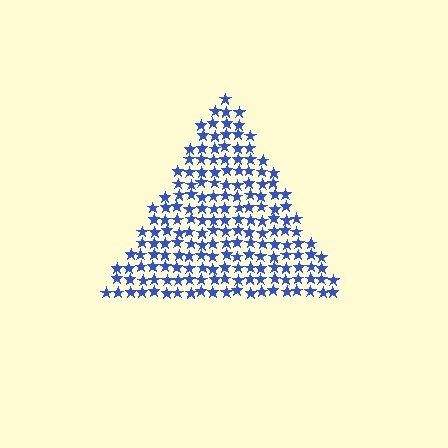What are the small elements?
The small elements are stars.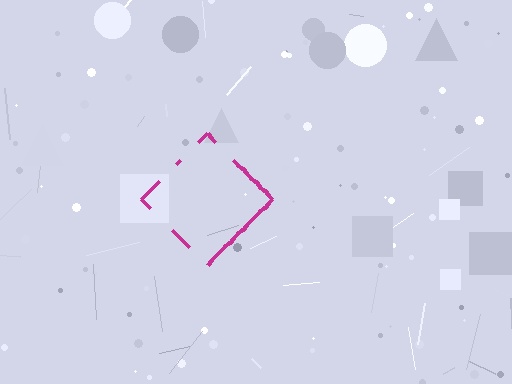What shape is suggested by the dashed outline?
The dashed outline suggests a diamond.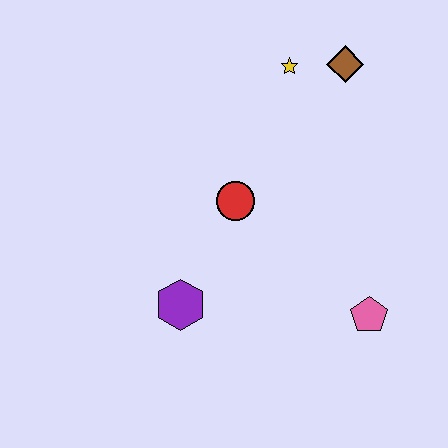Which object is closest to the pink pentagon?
The red circle is closest to the pink pentagon.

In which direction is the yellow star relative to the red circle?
The yellow star is above the red circle.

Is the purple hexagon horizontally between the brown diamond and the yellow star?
No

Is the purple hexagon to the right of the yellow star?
No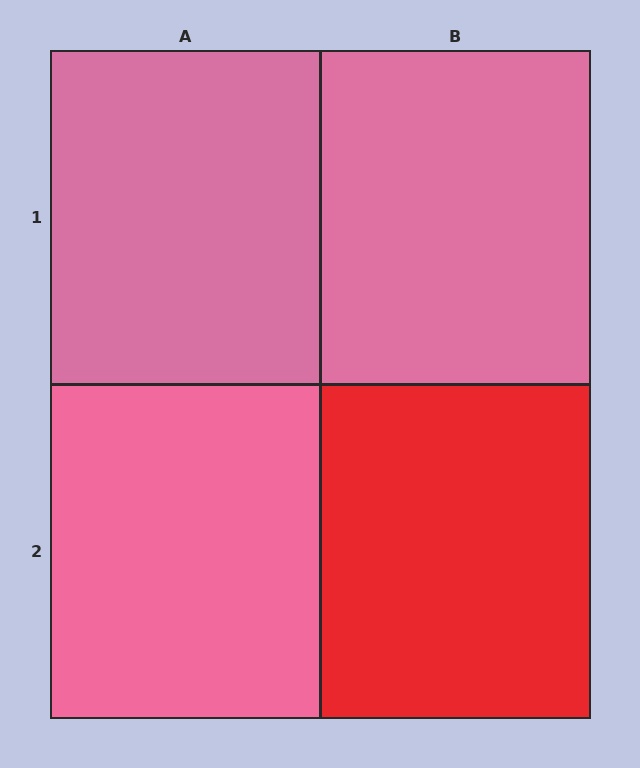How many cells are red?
1 cell is red.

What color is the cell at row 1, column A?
Pink.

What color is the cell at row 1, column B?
Pink.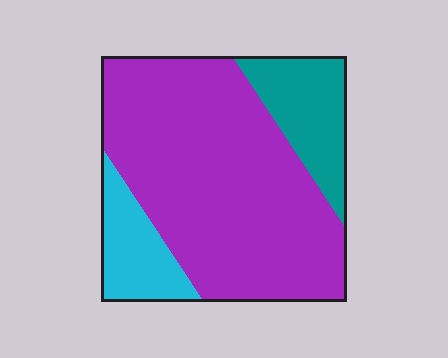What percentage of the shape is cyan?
Cyan covers 13% of the shape.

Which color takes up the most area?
Purple, at roughly 70%.